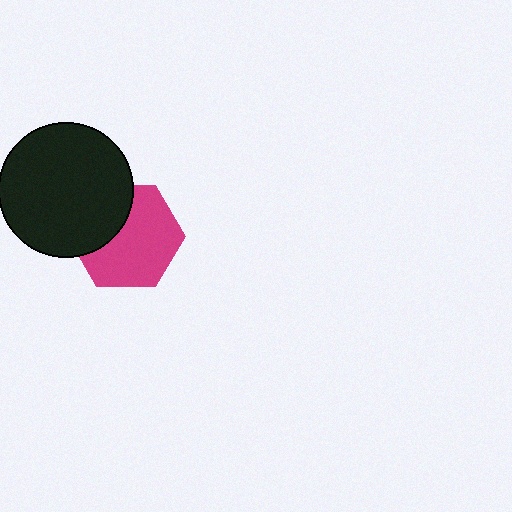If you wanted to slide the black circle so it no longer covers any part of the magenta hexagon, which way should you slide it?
Slide it toward the upper-left — that is the most direct way to separate the two shapes.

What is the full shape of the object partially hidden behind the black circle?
The partially hidden object is a magenta hexagon.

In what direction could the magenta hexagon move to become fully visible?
The magenta hexagon could move toward the lower-right. That would shift it out from behind the black circle entirely.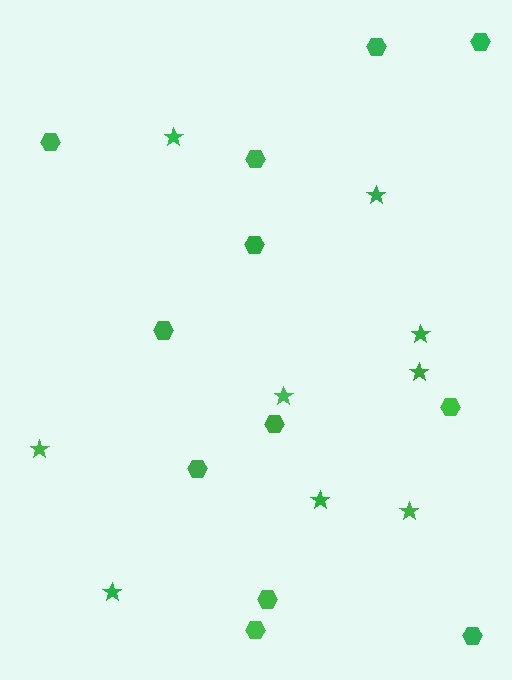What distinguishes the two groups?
There are 2 groups: one group of hexagons (12) and one group of stars (9).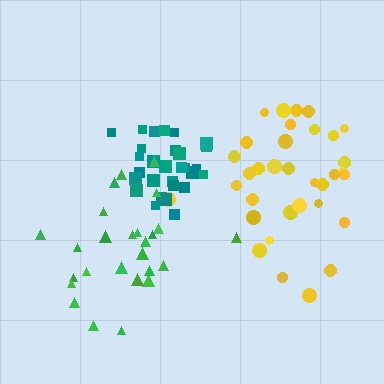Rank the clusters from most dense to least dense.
teal, yellow, green.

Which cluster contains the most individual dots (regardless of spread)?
Yellow (35).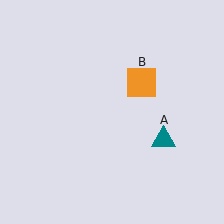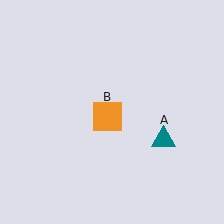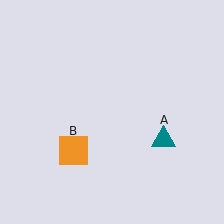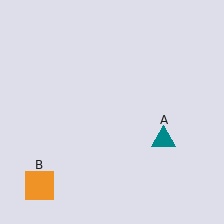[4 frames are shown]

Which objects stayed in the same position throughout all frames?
Teal triangle (object A) remained stationary.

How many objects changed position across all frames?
1 object changed position: orange square (object B).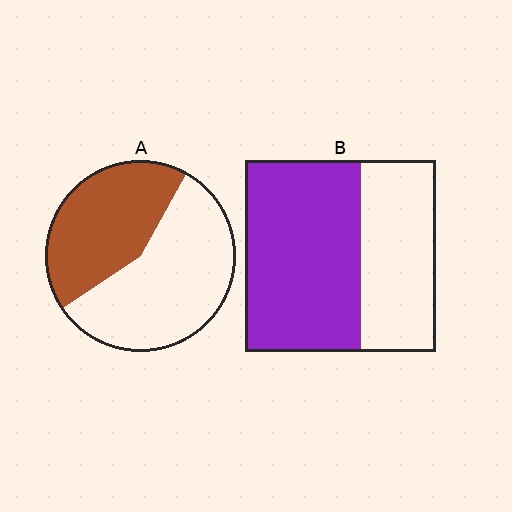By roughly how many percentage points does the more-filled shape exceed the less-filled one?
By roughly 20 percentage points (B over A).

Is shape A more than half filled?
No.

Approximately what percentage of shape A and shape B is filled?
A is approximately 45% and B is approximately 60%.